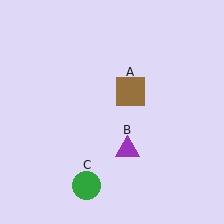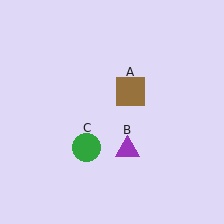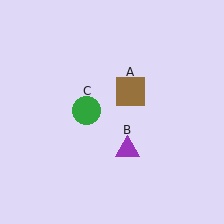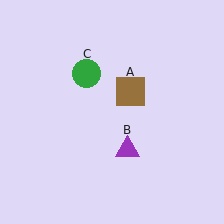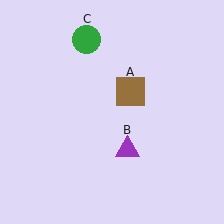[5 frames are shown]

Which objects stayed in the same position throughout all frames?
Brown square (object A) and purple triangle (object B) remained stationary.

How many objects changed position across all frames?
1 object changed position: green circle (object C).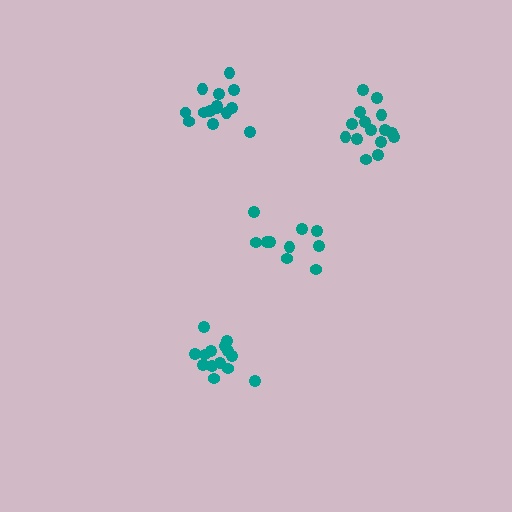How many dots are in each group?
Group 1: 10 dots, Group 2: 14 dots, Group 3: 14 dots, Group 4: 15 dots (53 total).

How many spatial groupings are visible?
There are 4 spatial groupings.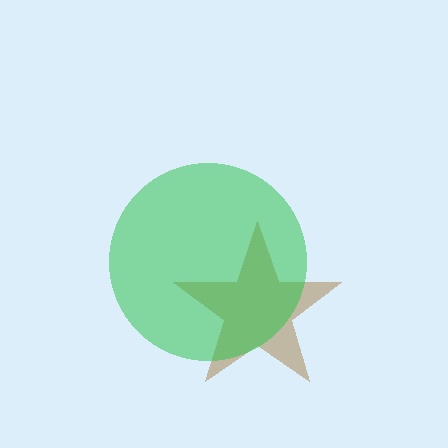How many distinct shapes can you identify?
There are 2 distinct shapes: a brown star, a green circle.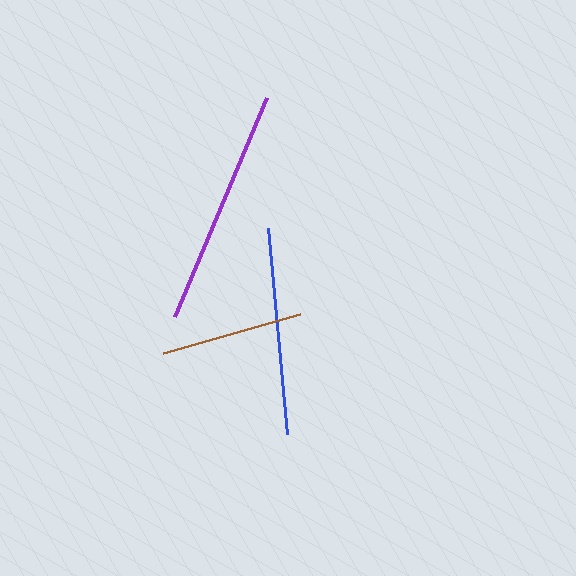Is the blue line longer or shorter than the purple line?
The purple line is longer than the blue line.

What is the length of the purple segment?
The purple segment is approximately 237 pixels long.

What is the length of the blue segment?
The blue segment is approximately 207 pixels long.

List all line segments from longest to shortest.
From longest to shortest: purple, blue, brown.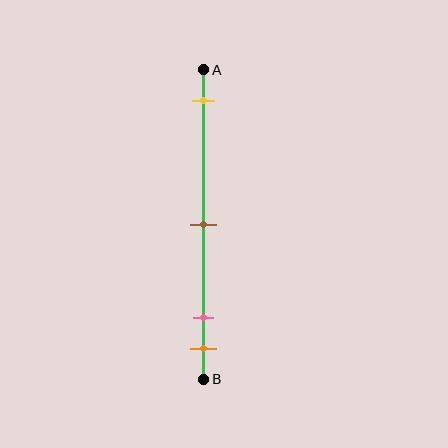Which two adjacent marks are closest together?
The pink and orange marks are the closest adjacent pair.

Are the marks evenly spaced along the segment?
No, the marks are not evenly spaced.